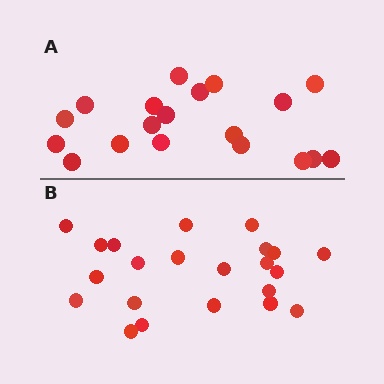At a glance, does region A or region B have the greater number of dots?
Region B (the bottom region) has more dots.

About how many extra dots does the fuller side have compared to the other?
Region B has just a few more — roughly 2 or 3 more dots than region A.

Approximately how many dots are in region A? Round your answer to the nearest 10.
About 20 dots. (The exact count is 19, which rounds to 20.)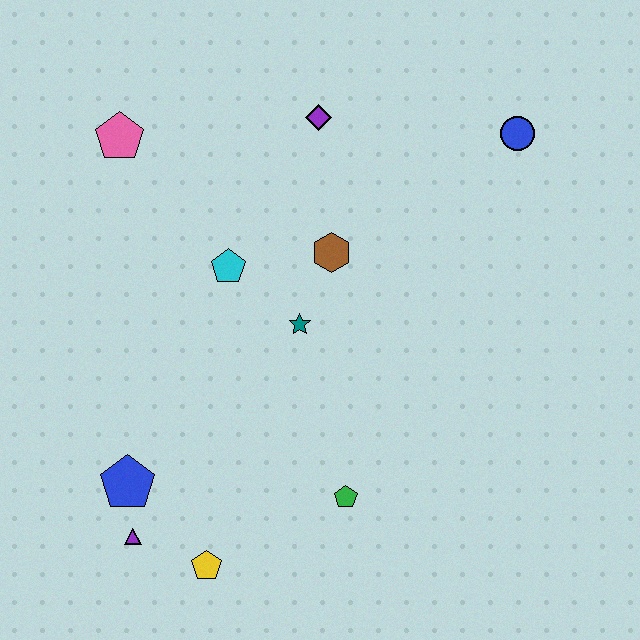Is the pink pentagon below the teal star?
No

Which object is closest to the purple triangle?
The blue pentagon is closest to the purple triangle.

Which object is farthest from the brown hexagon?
The purple triangle is farthest from the brown hexagon.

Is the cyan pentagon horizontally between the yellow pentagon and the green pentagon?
Yes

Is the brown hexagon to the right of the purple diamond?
Yes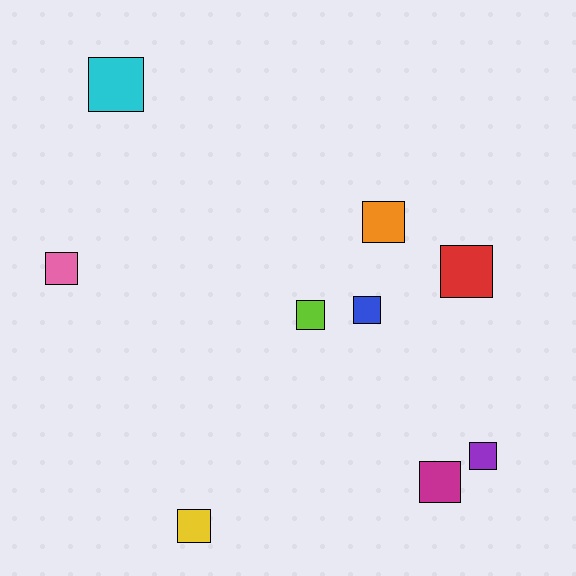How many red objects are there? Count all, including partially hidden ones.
There is 1 red object.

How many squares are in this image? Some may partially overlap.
There are 9 squares.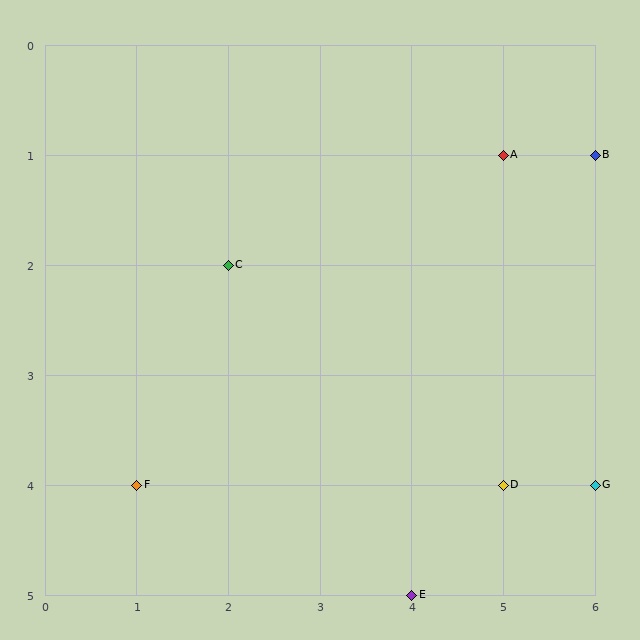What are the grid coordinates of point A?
Point A is at grid coordinates (5, 1).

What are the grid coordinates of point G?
Point G is at grid coordinates (6, 4).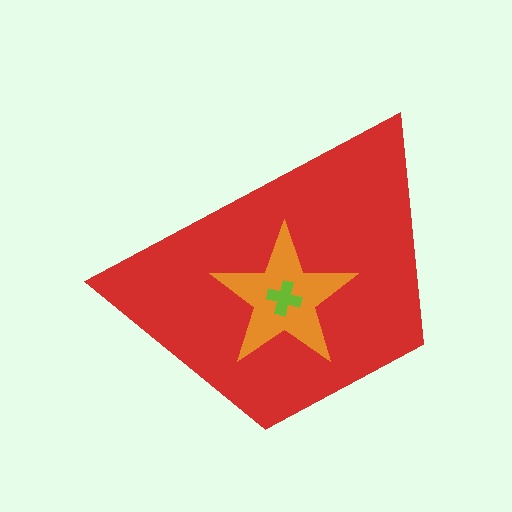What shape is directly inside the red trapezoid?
The orange star.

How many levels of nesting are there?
3.